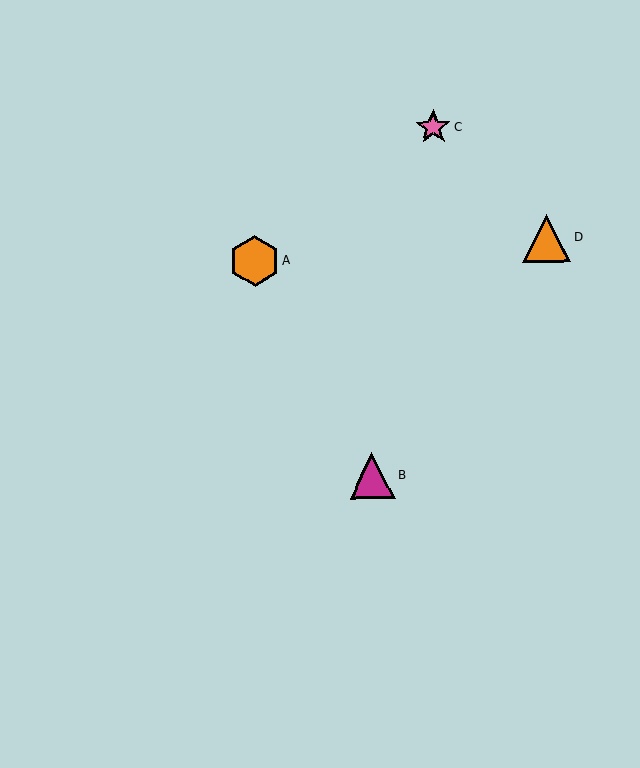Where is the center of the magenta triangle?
The center of the magenta triangle is at (372, 476).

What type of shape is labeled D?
Shape D is an orange triangle.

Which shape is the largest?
The orange hexagon (labeled A) is the largest.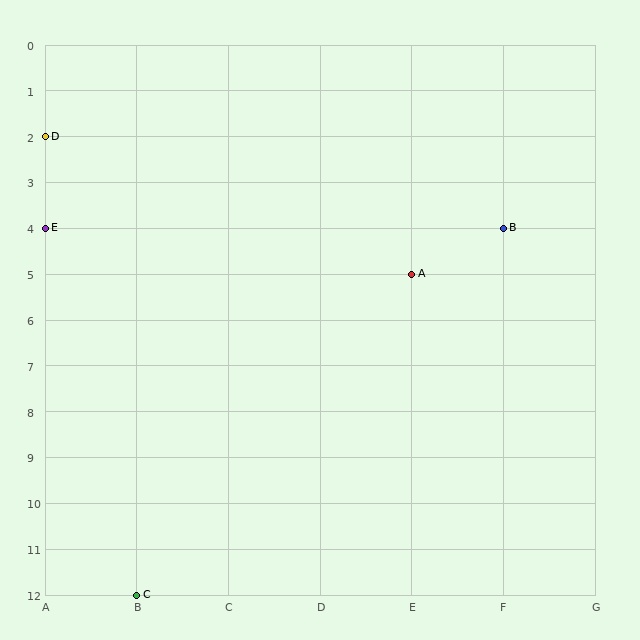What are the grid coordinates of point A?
Point A is at grid coordinates (E, 5).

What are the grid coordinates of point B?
Point B is at grid coordinates (F, 4).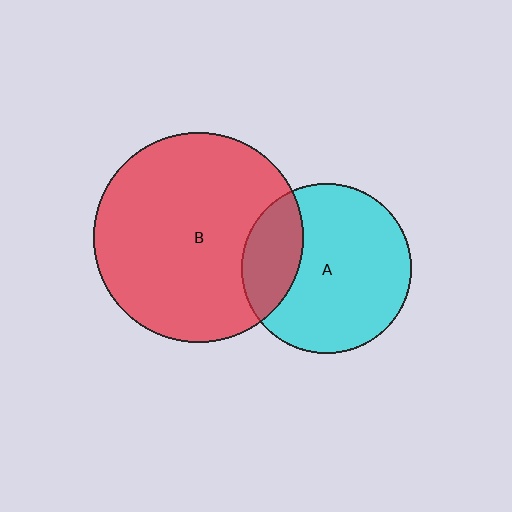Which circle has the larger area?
Circle B (red).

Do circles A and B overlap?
Yes.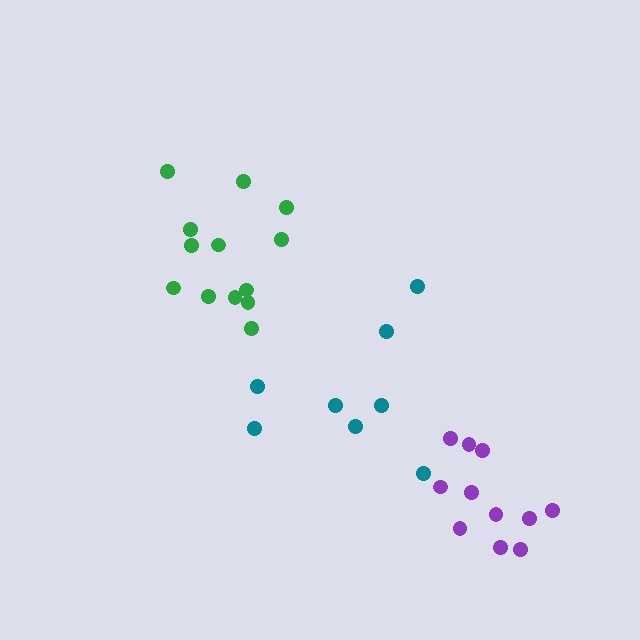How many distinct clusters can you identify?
There are 3 distinct clusters.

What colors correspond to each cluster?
The clusters are colored: teal, purple, green.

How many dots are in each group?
Group 1: 8 dots, Group 2: 11 dots, Group 3: 13 dots (32 total).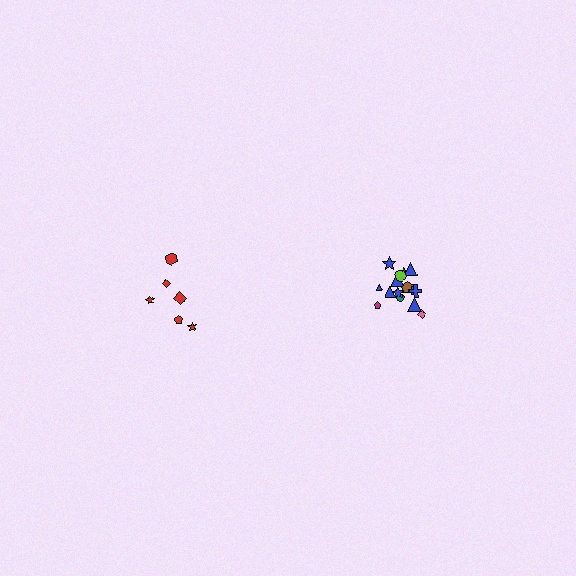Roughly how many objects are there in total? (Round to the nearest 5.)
Roughly 20 objects in total.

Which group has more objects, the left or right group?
The right group.